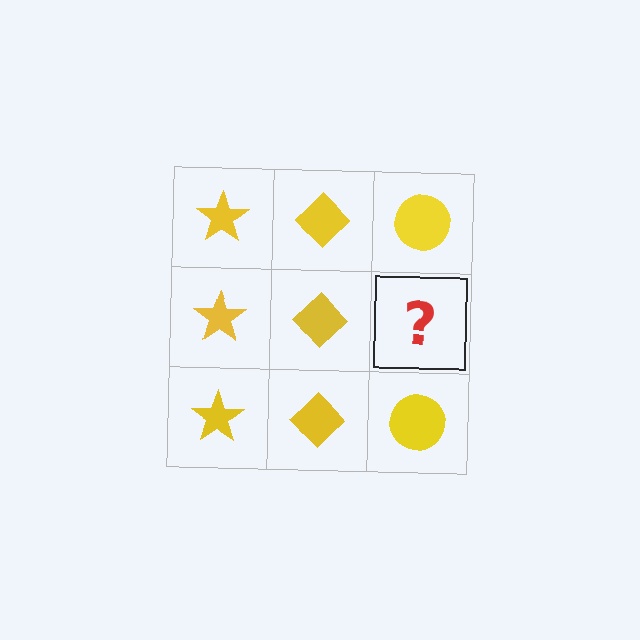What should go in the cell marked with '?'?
The missing cell should contain a yellow circle.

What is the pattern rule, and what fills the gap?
The rule is that each column has a consistent shape. The gap should be filled with a yellow circle.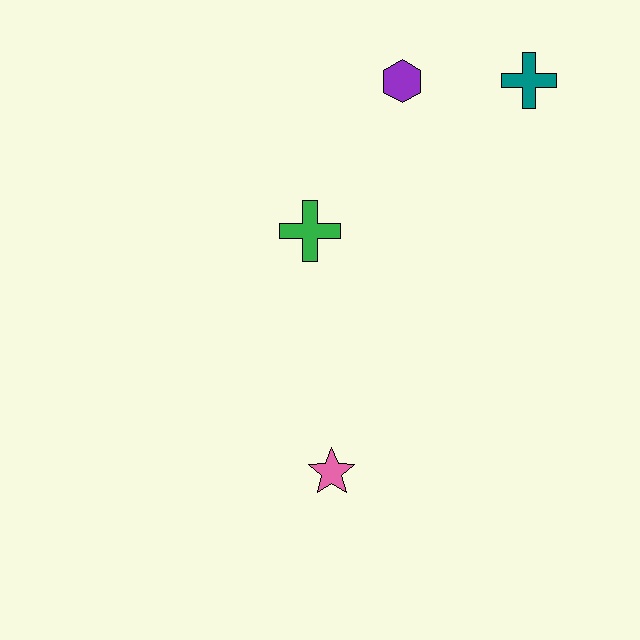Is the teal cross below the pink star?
No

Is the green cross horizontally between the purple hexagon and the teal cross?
No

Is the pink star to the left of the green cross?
No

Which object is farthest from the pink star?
The teal cross is farthest from the pink star.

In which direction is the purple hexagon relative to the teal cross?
The purple hexagon is to the left of the teal cross.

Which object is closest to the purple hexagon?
The teal cross is closest to the purple hexagon.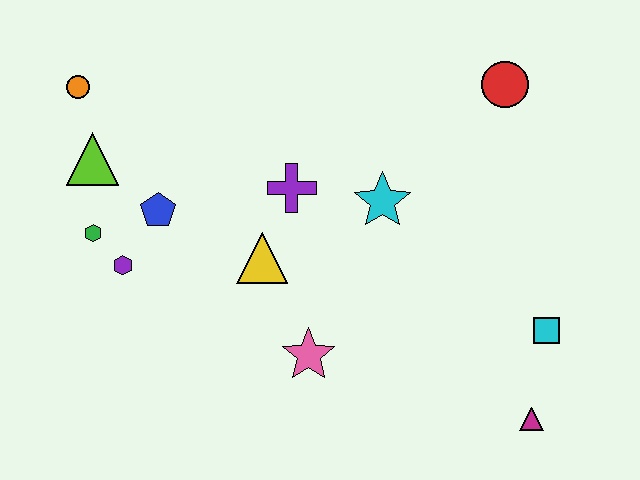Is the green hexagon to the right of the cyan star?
No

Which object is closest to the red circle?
The cyan star is closest to the red circle.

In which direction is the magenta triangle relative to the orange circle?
The magenta triangle is to the right of the orange circle.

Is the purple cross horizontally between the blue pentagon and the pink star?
Yes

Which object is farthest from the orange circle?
The magenta triangle is farthest from the orange circle.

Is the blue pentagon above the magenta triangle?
Yes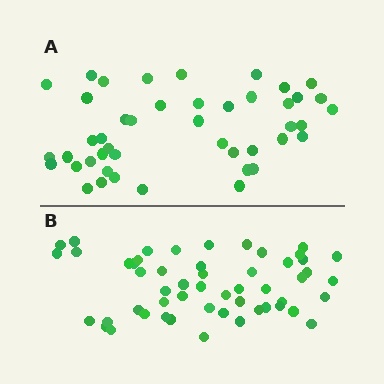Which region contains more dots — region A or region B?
Region B (the bottom region) has more dots.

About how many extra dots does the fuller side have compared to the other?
Region B has roughly 8 or so more dots than region A.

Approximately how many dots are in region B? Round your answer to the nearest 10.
About 50 dots. (The exact count is 53, which rounds to 50.)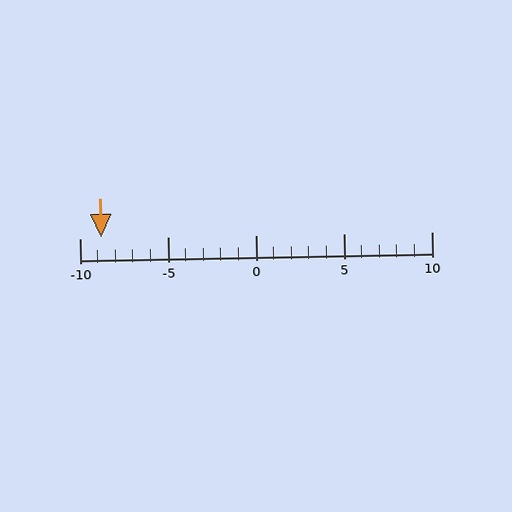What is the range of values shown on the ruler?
The ruler shows values from -10 to 10.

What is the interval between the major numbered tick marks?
The major tick marks are spaced 5 units apart.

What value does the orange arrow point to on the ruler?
The orange arrow points to approximately -9.